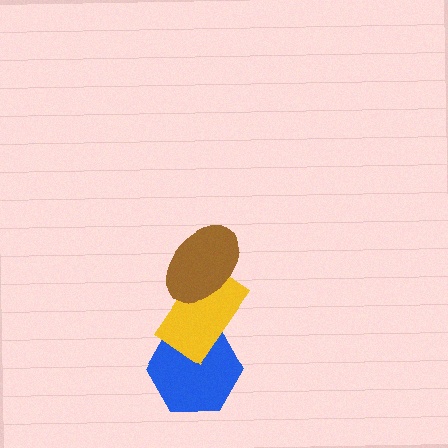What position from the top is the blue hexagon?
The blue hexagon is 3rd from the top.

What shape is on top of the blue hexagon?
The yellow rectangle is on top of the blue hexagon.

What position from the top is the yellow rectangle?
The yellow rectangle is 2nd from the top.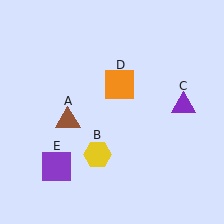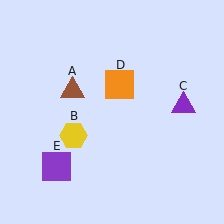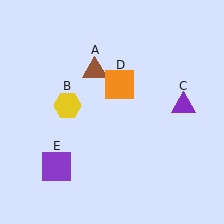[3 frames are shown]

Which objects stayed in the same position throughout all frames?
Purple triangle (object C) and orange square (object D) and purple square (object E) remained stationary.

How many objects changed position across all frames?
2 objects changed position: brown triangle (object A), yellow hexagon (object B).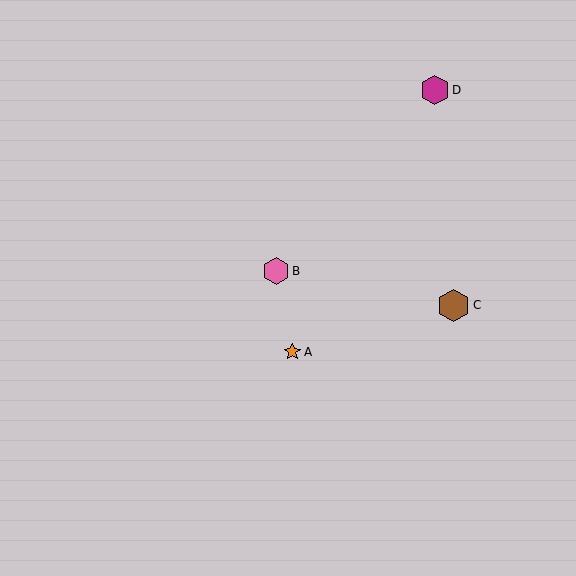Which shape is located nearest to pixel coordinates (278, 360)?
The orange star (labeled A) at (292, 352) is nearest to that location.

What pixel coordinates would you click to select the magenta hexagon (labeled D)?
Click at (435, 90) to select the magenta hexagon D.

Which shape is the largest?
The brown hexagon (labeled C) is the largest.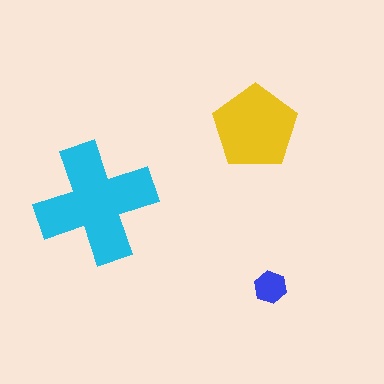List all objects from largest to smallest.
The cyan cross, the yellow pentagon, the blue hexagon.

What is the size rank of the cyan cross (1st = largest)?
1st.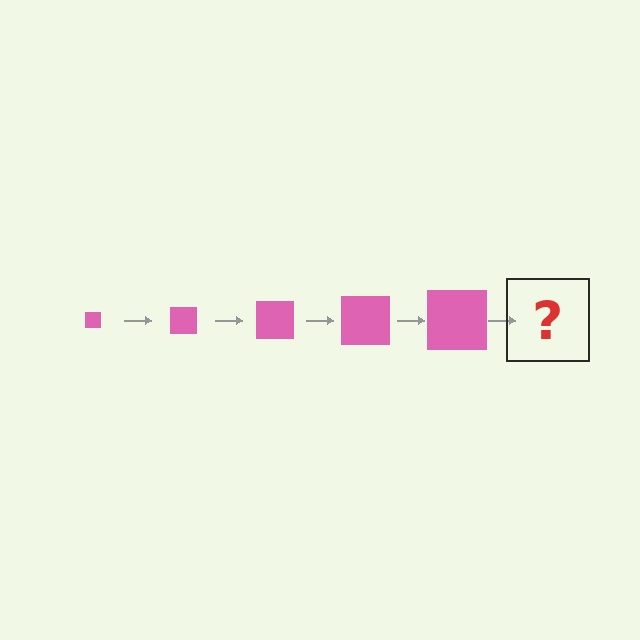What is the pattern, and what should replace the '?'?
The pattern is that the square gets progressively larger each step. The '?' should be a pink square, larger than the previous one.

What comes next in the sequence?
The next element should be a pink square, larger than the previous one.